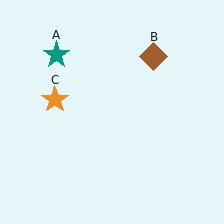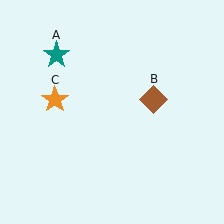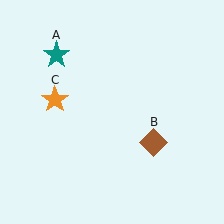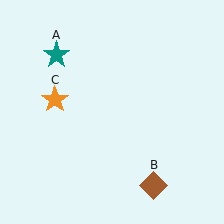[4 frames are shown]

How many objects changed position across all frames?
1 object changed position: brown diamond (object B).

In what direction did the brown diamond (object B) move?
The brown diamond (object B) moved down.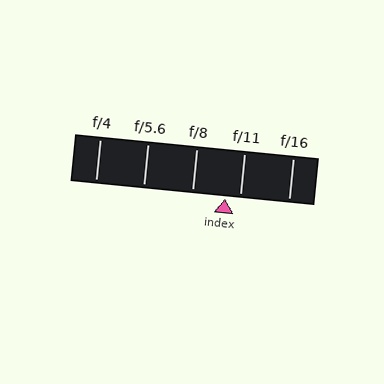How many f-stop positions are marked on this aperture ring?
There are 5 f-stop positions marked.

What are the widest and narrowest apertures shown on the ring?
The widest aperture shown is f/4 and the narrowest is f/16.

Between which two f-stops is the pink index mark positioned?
The index mark is between f/8 and f/11.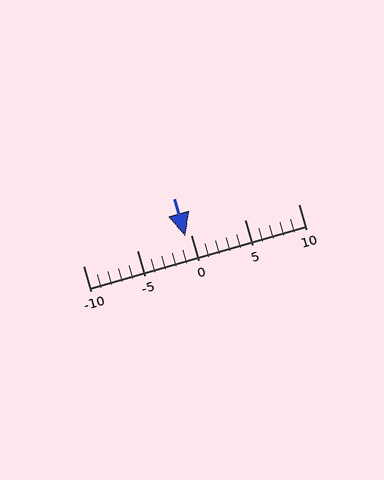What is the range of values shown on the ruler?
The ruler shows values from -10 to 10.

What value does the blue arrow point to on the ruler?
The blue arrow points to approximately 0.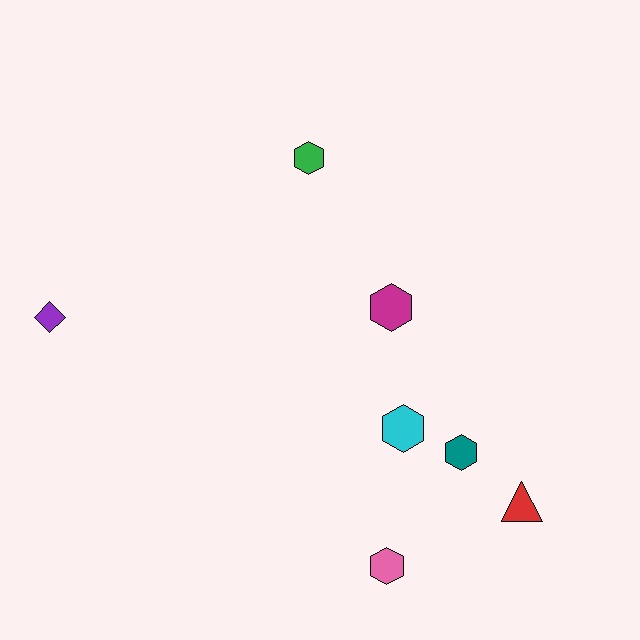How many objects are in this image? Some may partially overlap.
There are 7 objects.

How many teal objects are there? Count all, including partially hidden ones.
There is 1 teal object.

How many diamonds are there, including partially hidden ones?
There is 1 diamond.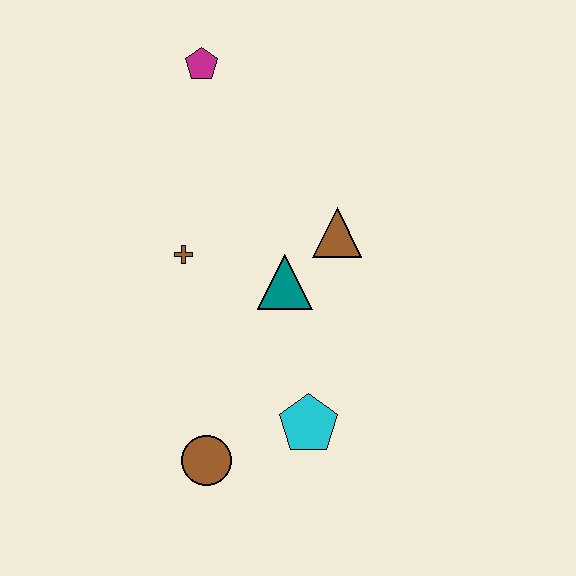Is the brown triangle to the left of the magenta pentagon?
No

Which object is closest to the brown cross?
The teal triangle is closest to the brown cross.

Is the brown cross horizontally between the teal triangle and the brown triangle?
No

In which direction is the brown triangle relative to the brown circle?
The brown triangle is above the brown circle.